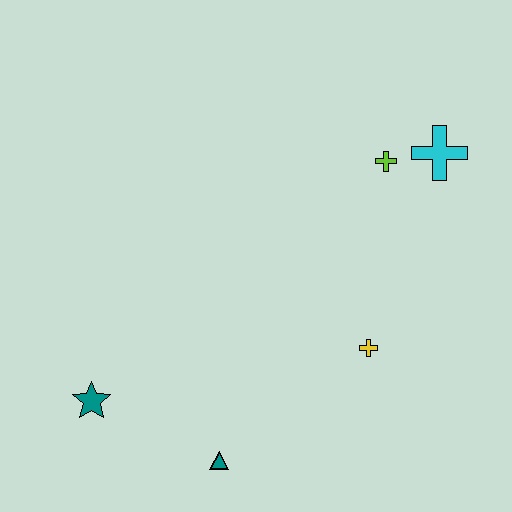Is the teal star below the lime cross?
Yes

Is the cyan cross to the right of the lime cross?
Yes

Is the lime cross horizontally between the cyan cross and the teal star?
Yes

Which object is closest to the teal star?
The teal triangle is closest to the teal star.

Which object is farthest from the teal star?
The cyan cross is farthest from the teal star.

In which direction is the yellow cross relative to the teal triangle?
The yellow cross is to the right of the teal triangle.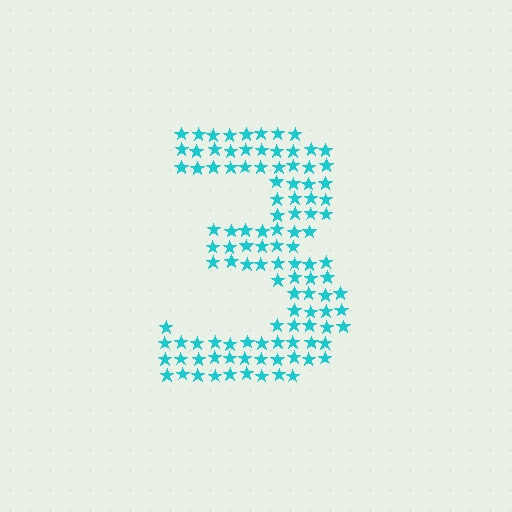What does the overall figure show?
The overall figure shows the digit 3.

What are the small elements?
The small elements are stars.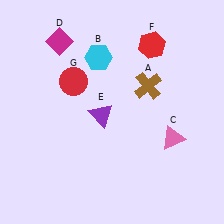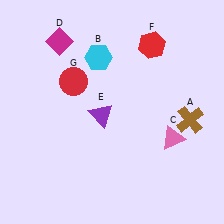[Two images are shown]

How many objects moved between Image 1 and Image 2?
1 object moved between the two images.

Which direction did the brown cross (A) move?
The brown cross (A) moved right.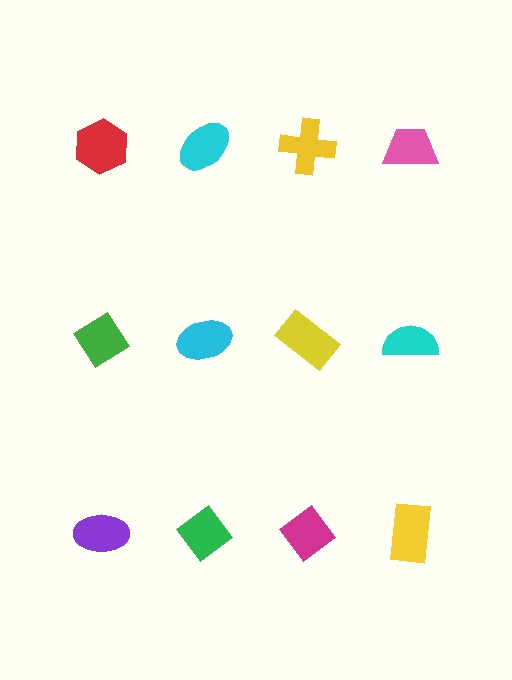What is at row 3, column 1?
A purple ellipse.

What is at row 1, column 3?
A yellow cross.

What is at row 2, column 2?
A cyan ellipse.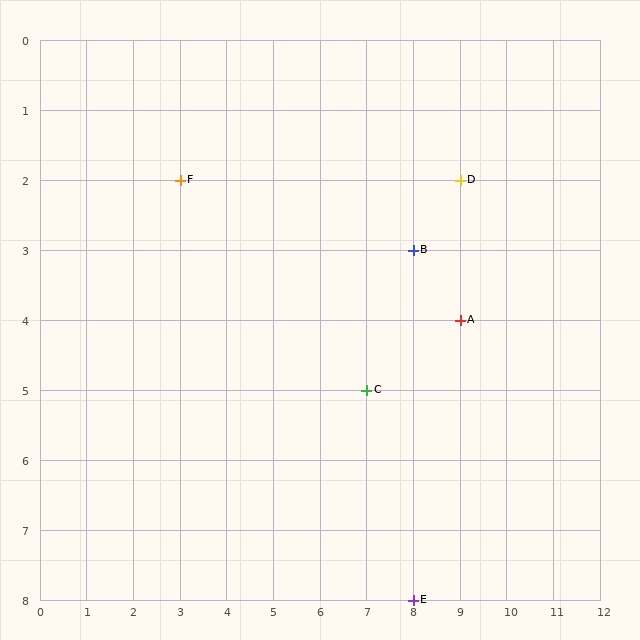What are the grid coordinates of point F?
Point F is at grid coordinates (3, 2).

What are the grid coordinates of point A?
Point A is at grid coordinates (9, 4).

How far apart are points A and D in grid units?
Points A and D are 2 rows apart.